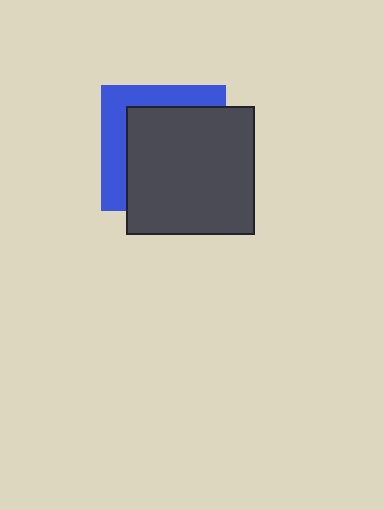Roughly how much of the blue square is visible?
A small part of it is visible (roughly 32%).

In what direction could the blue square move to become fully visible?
The blue square could move toward the upper-left. That would shift it out from behind the dark gray square entirely.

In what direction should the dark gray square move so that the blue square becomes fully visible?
The dark gray square should move toward the lower-right. That is the shortest direction to clear the overlap and leave the blue square fully visible.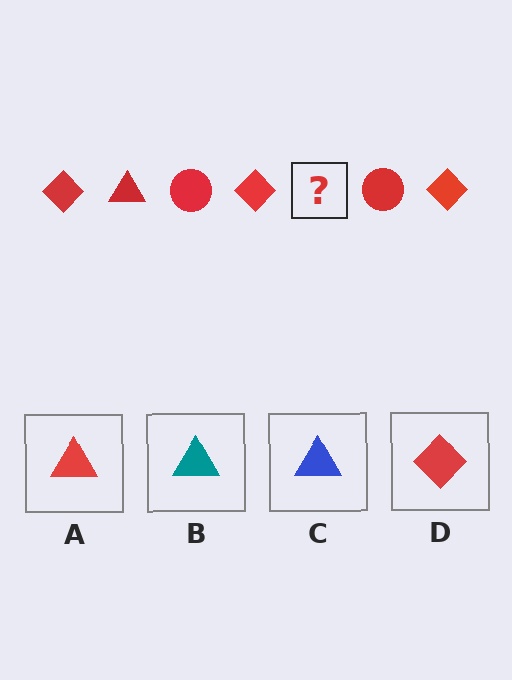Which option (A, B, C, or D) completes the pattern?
A.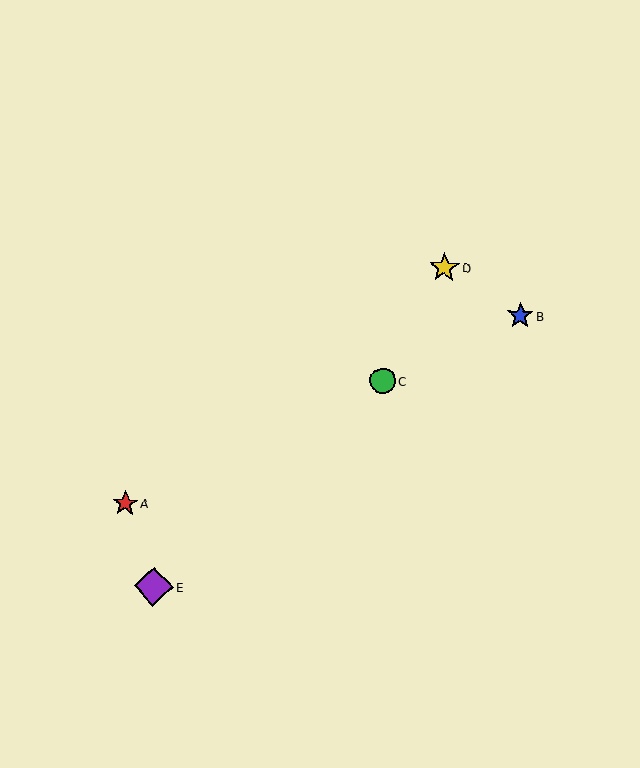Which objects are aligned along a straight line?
Objects A, B, C are aligned along a straight line.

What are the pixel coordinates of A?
Object A is at (125, 503).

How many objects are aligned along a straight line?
3 objects (A, B, C) are aligned along a straight line.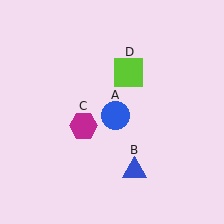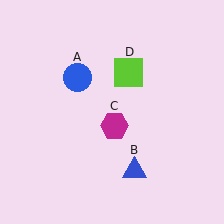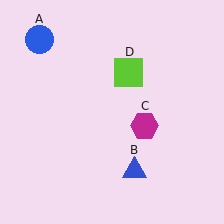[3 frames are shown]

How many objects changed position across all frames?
2 objects changed position: blue circle (object A), magenta hexagon (object C).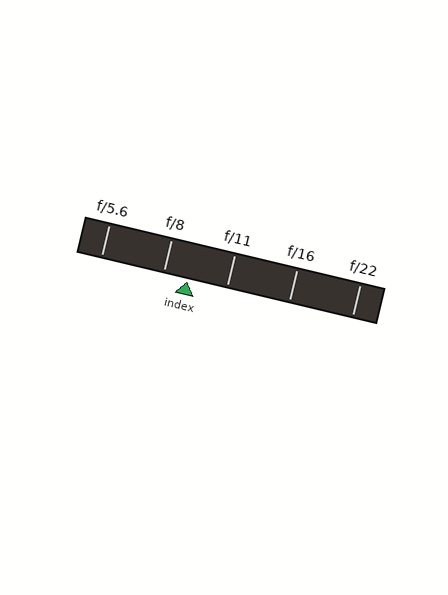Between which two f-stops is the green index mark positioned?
The index mark is between f/8 and f/11.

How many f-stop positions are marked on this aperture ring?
There are 5 f-stop positions marked.